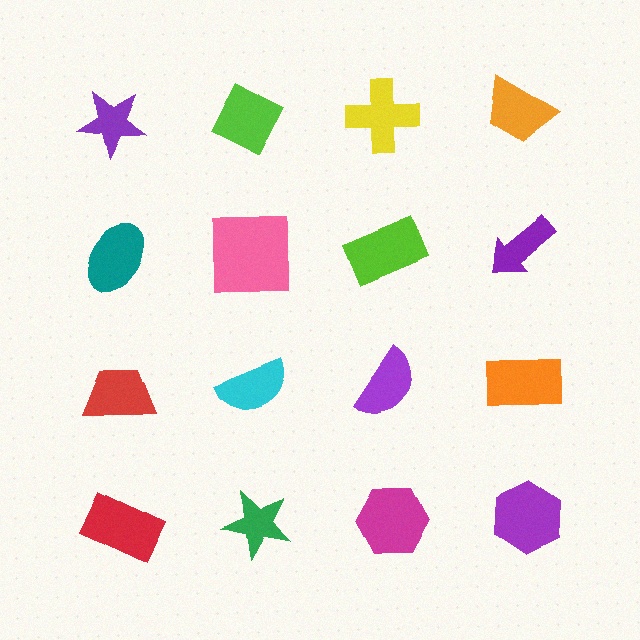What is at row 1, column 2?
A lime diamond.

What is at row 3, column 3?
A purple semicircle.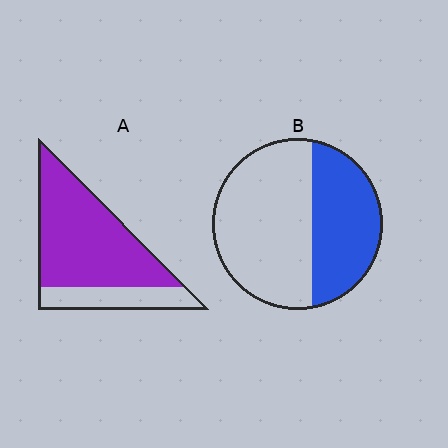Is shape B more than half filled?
No.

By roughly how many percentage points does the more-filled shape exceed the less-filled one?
By roughly 35 percentage points (A over B).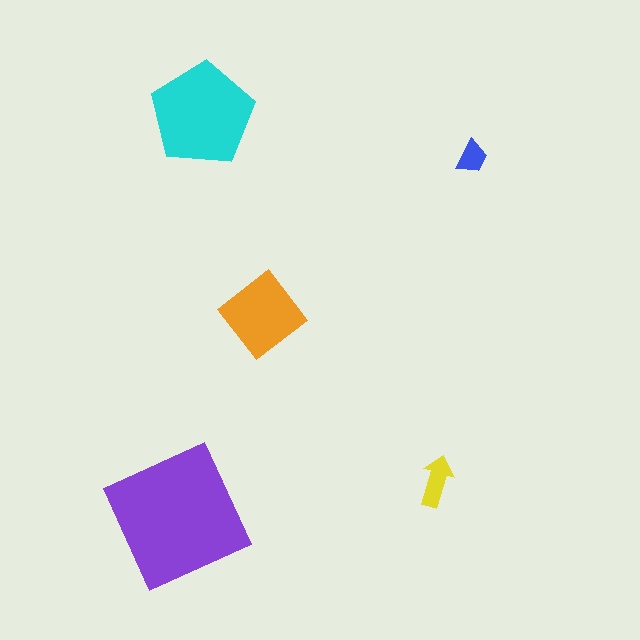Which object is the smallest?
The blue trapezoid.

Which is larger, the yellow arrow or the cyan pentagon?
The cyan pentagon.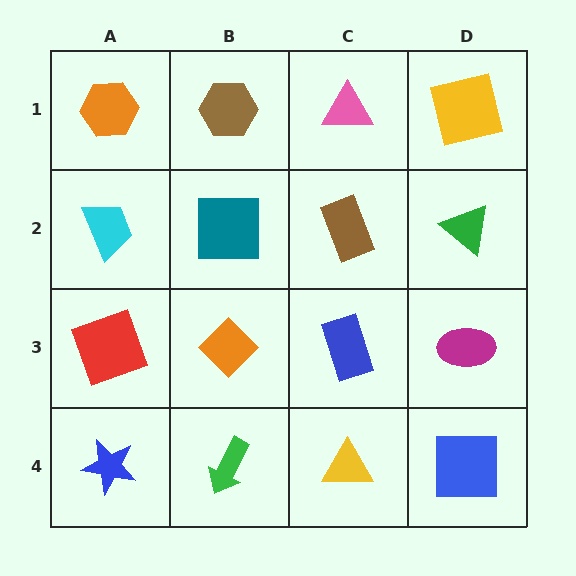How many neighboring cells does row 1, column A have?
2.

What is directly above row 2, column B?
A brown hexagon.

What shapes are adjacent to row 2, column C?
A pink triangle (row 1, column C), a blue rectangle (row 3, column C), a teal square (row 2, column B), a green triangle (row 2, column D).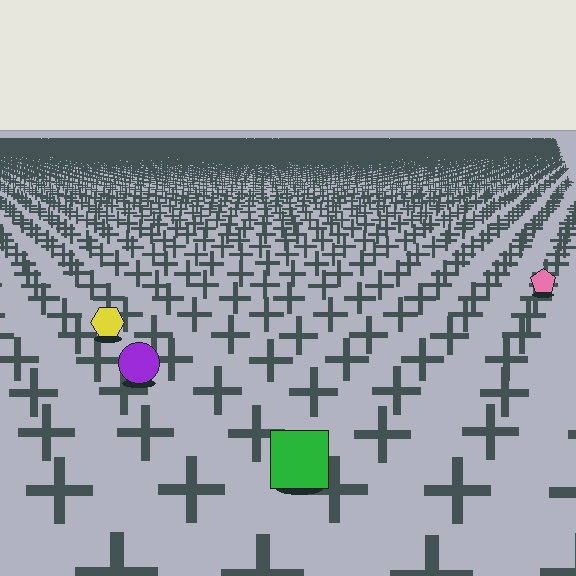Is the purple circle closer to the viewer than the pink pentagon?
Yes. The purple circle is closer — you can tell from the texture gradient: the ground texture is coarser near it.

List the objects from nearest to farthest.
From nearest to farthest: the green square, the purple circle, the yellow hexagon, the pink pentagon.